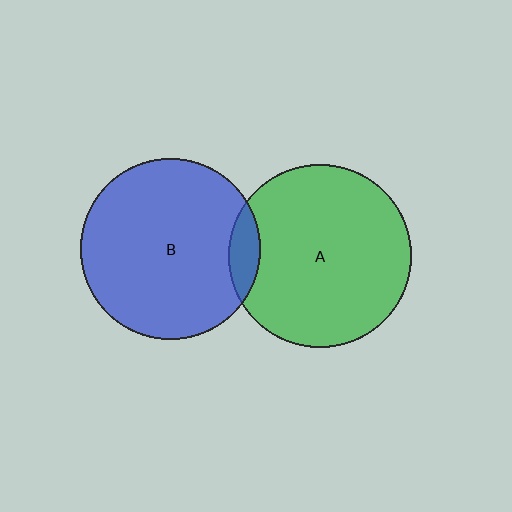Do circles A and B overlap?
Yes.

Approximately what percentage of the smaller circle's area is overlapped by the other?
Approximately 10%.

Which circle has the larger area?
Circle A (green).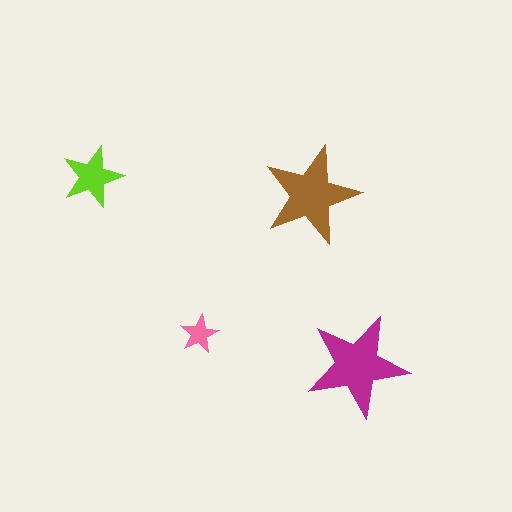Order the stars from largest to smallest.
the magenta one, the brown one, the lime one, the pink one.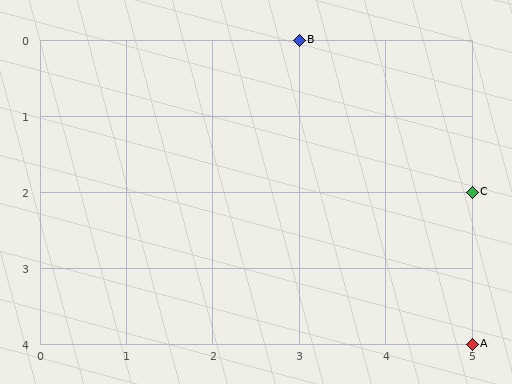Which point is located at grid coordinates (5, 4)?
Point A is at (5, 4).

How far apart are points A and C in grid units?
Points A and C are 2 rows apart.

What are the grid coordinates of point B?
Point B is at grid coordinates (3, 0).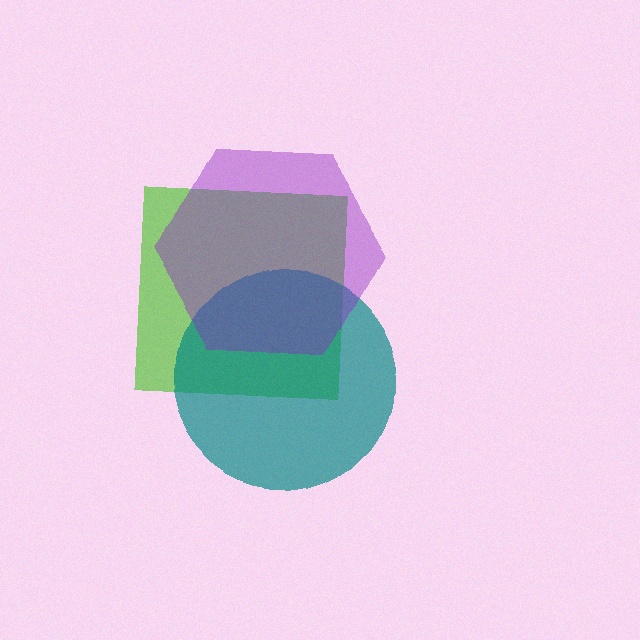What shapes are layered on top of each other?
The layered shapes are: a lime square, a teal circle, a purple hexagon.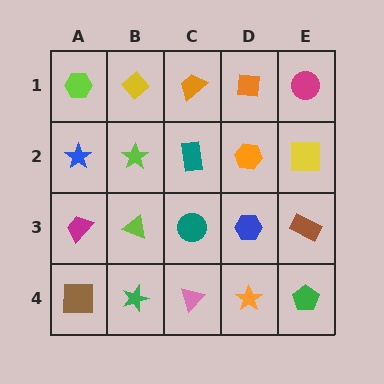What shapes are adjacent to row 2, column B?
A yellow diamond (row 1, column B), a lime triangle (row 3, column B), a blue star (row 2, column A), a teal rectangle (row 2, column C).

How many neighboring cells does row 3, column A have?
3.